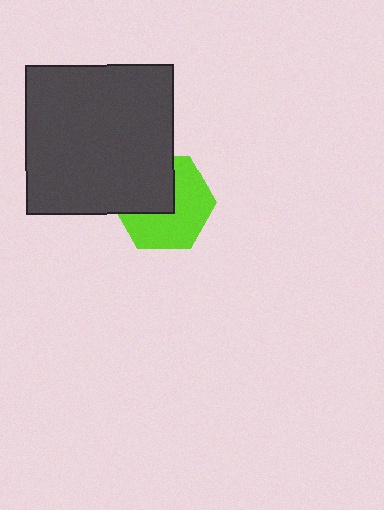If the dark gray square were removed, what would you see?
You would see the complete lime hexagon.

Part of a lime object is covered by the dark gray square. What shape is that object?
It is a hexagon.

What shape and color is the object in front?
The object in front is a dark gray square.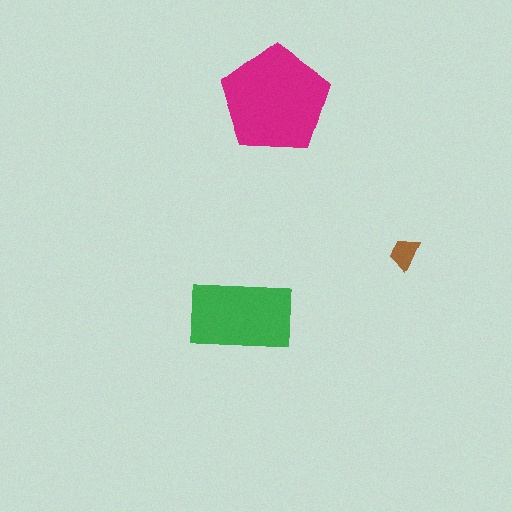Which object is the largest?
The magenta pentagon.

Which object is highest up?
The magenta pentagon is topmost.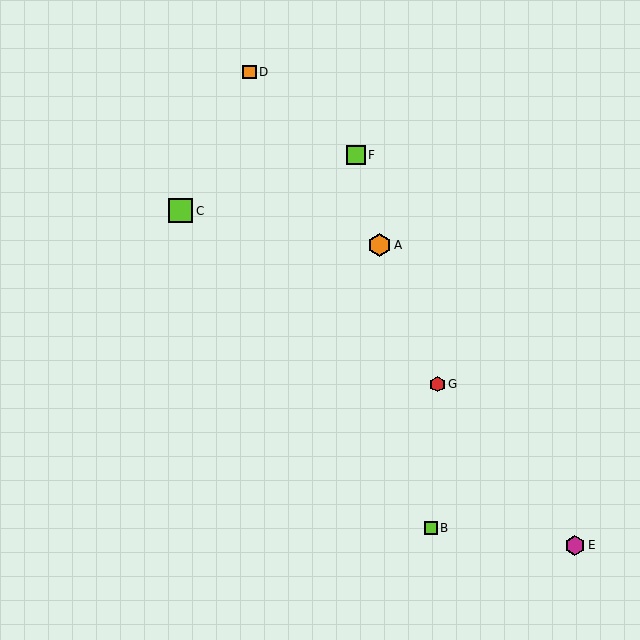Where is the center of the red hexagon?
The center of the red hexagon is at (437, 384).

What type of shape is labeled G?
Shape G is a red hexagon.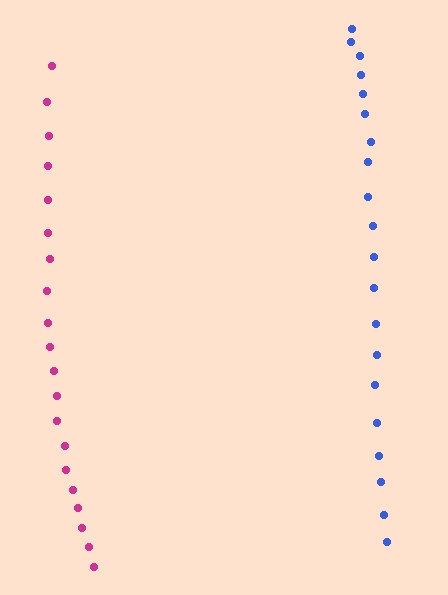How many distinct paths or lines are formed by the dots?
There are 2 distinct paths.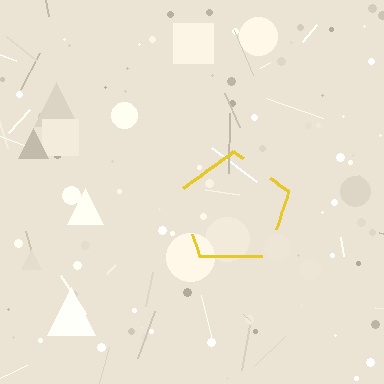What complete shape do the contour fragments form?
The contour fragments form a pentagon.